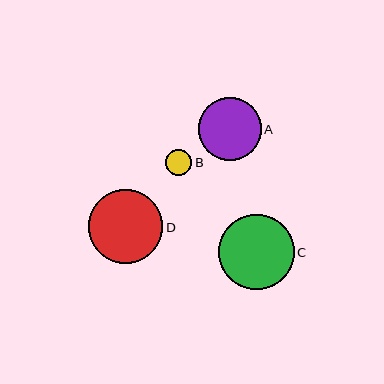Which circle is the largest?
Circle C is the largest with a size of approximately 76 pixels.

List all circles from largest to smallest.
From largest to smallest: C, D, A, B.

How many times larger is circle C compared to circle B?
Circle C is approximately 2.8 times the size of circle B.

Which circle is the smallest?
Circle B is the smallest with a size of approximately 27 pixels.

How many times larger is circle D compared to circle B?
Circle D is approximately 2.8 times the size of circle B.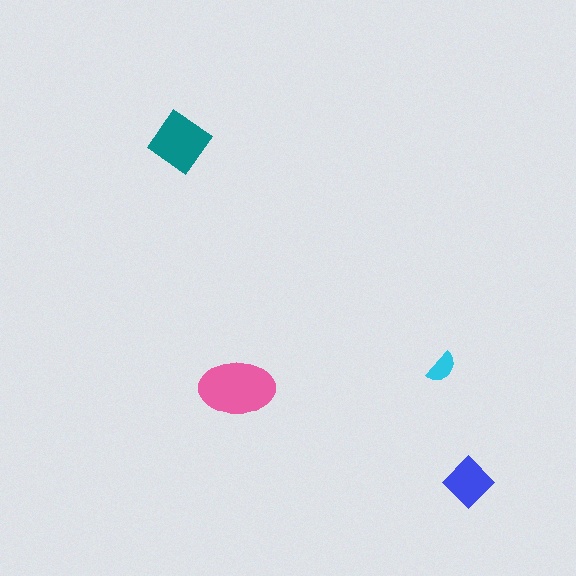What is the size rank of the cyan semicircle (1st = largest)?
4th.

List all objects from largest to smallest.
The pink ellipse, the teal diamond, the blue diamond, the cyan semicircle.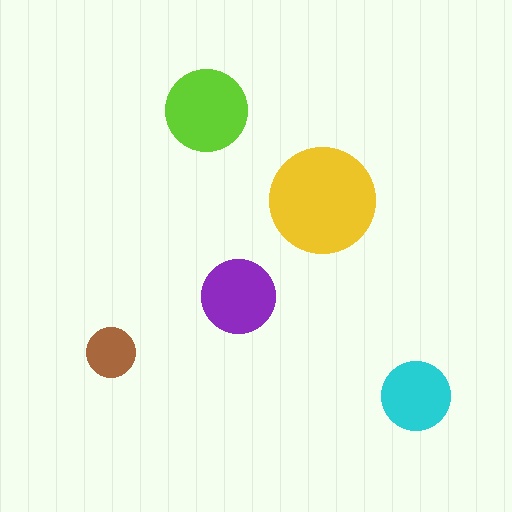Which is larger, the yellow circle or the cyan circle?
The yellow one.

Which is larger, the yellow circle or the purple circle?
The yellow one.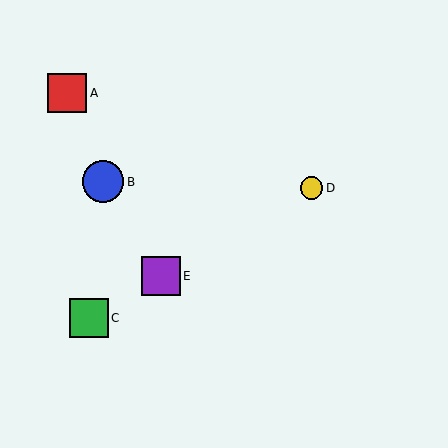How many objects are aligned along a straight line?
3 objects (C, D, E) are aligned along a straight line.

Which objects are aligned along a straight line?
Objects C, D, E are aligned along a straight line.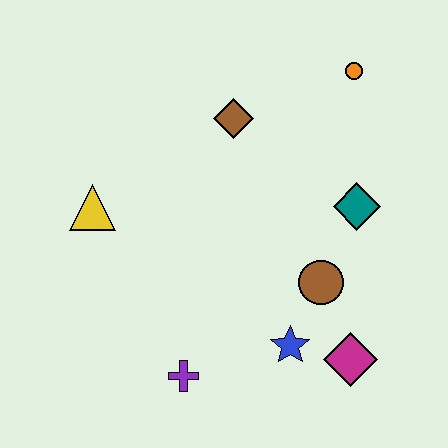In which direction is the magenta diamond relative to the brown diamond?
The magenta diamond is below the brown diamond.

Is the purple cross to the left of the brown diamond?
Yes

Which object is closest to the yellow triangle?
The brown diamond is closest to the yellow triangle.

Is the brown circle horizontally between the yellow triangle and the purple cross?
No